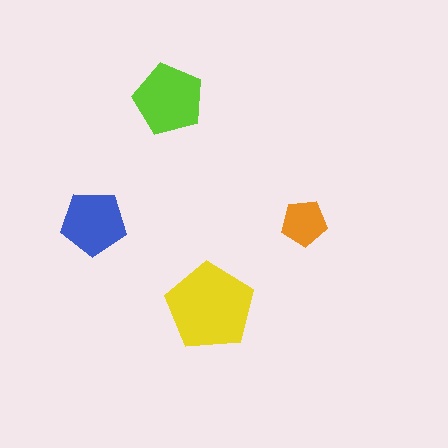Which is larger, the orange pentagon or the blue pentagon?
The blue one.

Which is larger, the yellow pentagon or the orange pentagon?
The yellow one.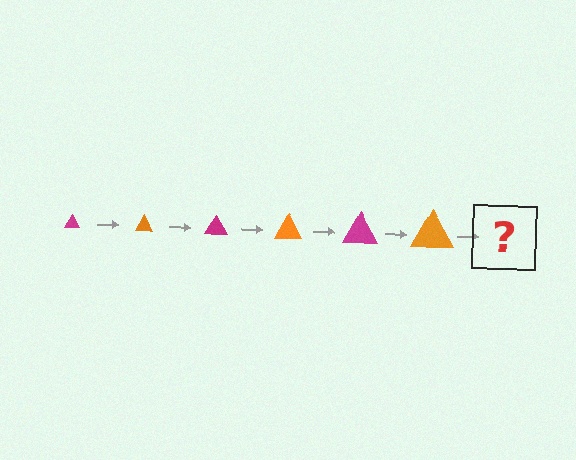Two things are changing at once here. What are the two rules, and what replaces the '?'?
The two rules are that the triangle grows larger each step and the color cycles through magenta and orange. The '?' should be a magenta triangle, larger than the previous one.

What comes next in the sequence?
The next element should be a magenta triangle, larger than the previous one.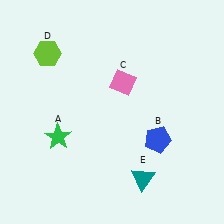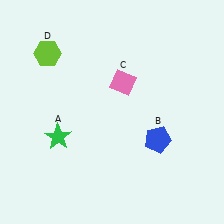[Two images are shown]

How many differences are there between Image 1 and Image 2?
There is 1 difference between the two images.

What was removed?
The teal triangle (E) was removed in Image 2.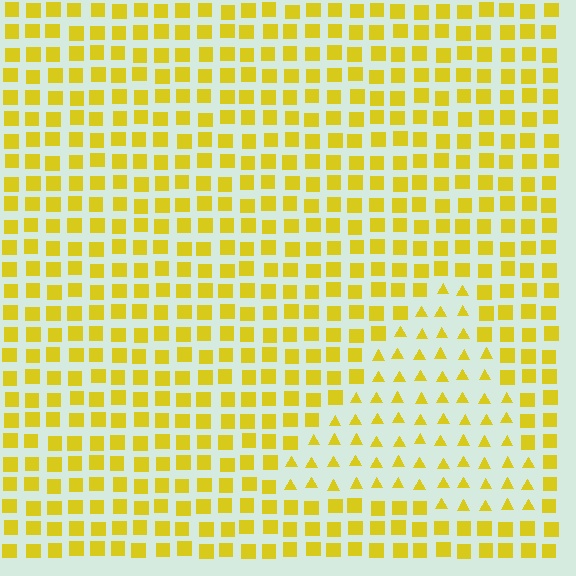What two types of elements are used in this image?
The image uses triangles inside the triangle region and squares outside it.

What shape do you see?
I see a triangle.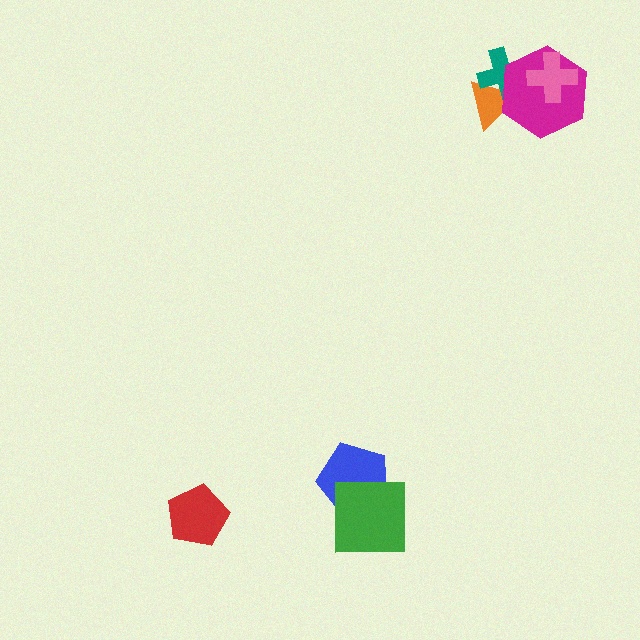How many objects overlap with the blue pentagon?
1 object overlaps with the blue pentagon.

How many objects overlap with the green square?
1 object overlaps with the green square.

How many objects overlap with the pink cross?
1 object overlaps with the pink cross.